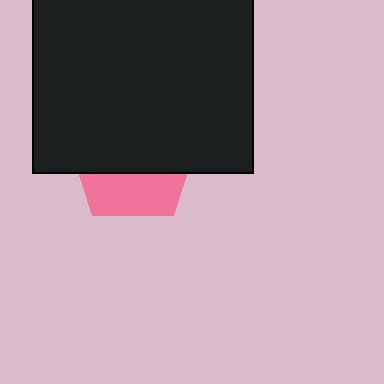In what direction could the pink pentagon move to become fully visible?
The pink pentagon could move down. That would shift it out from behind the black rectangle entirely.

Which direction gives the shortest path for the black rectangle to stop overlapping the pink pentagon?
Moving up gives the shortest separation.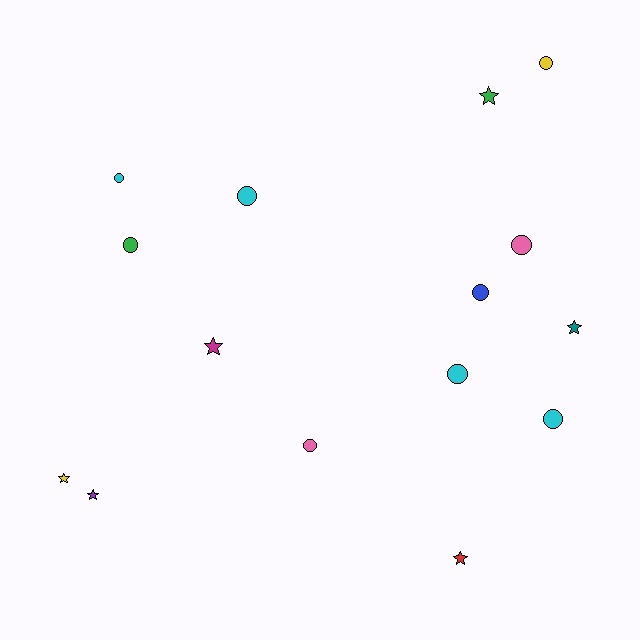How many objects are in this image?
There are 15 objects.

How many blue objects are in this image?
There is 1 blue object.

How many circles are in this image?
There are 9 circles.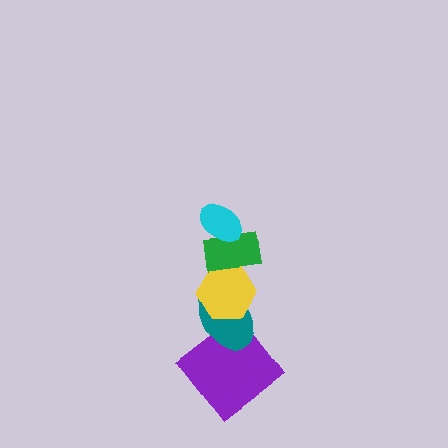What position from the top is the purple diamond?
The purple diamond is 5th from the top.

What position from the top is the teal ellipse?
The teal ellipse is 4th from the top.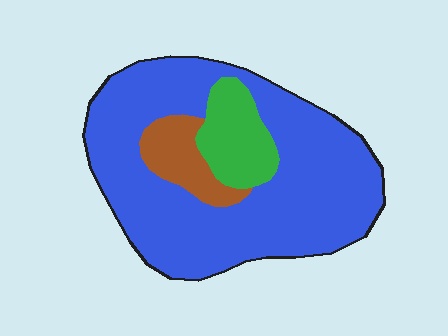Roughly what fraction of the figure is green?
Green takes up about one eighth (1/8) of the figure.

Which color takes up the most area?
Blue, at roughly 75%.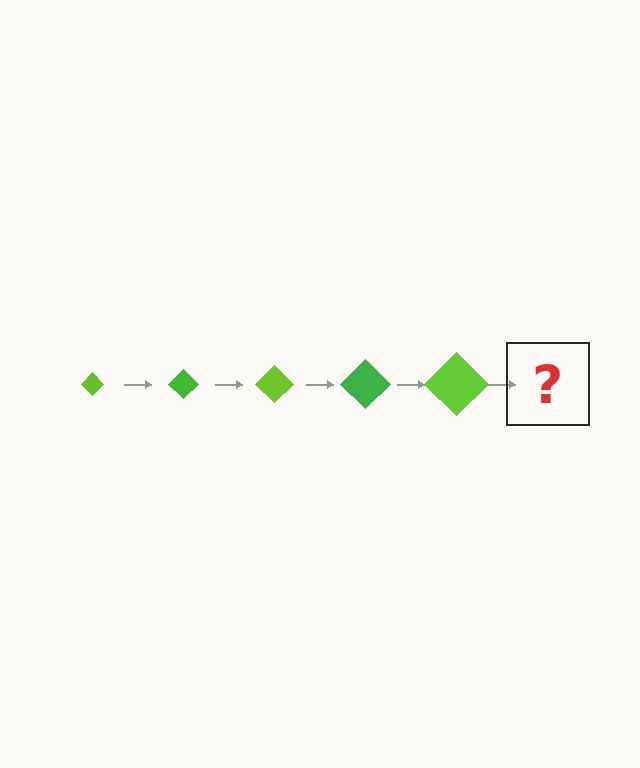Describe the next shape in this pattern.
It should be a green diamond, larger than the previous one.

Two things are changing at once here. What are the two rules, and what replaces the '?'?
The two rules are that the diamond grows larger each step and the color cycles through lime and green. The '?' should be a green diamond, larger than the previous one.